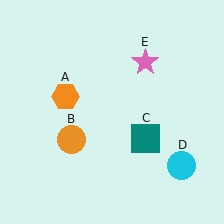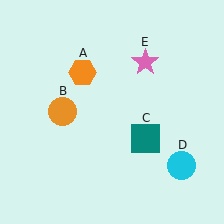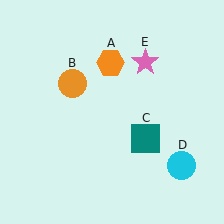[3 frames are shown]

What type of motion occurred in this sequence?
The orange hexagon (object A), orange circle (object B) rotated clockwise around the center of the scene.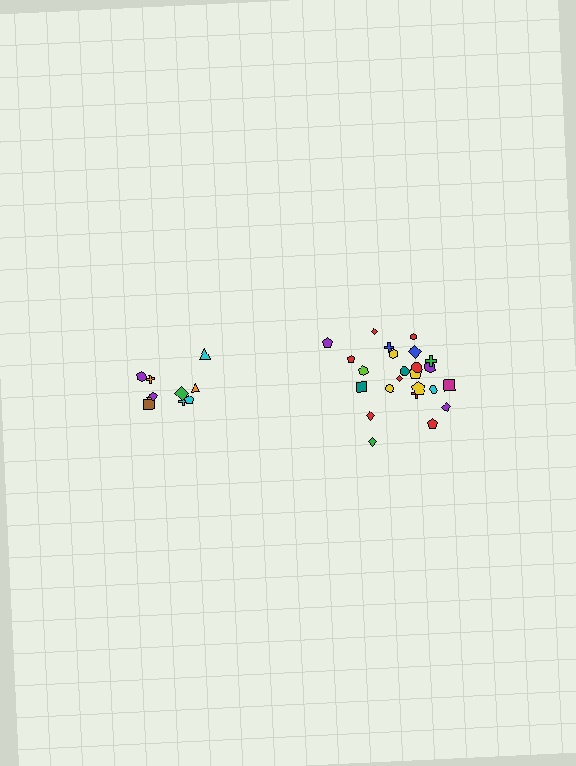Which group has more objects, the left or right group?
The right group.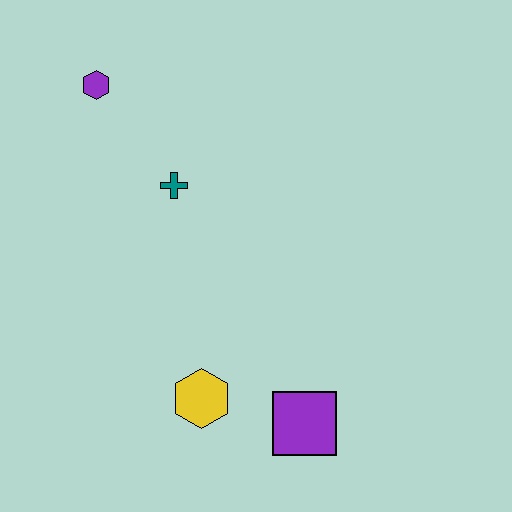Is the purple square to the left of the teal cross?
No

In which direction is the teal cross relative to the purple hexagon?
The teal cross is below the purple hexagon.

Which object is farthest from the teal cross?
The purple square is farthest from the teal cross.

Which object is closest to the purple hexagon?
The teal cross is closest to the purple hexagon.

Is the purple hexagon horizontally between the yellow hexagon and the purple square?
No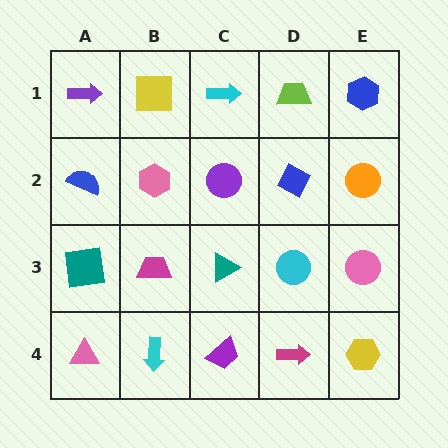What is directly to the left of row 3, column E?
A cyan circle.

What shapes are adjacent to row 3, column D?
A blue diamond (row 2, column D), a magenta arrow (row 4, column D), a teal triangle (row 3, column C), a pink circle (row 3, column E).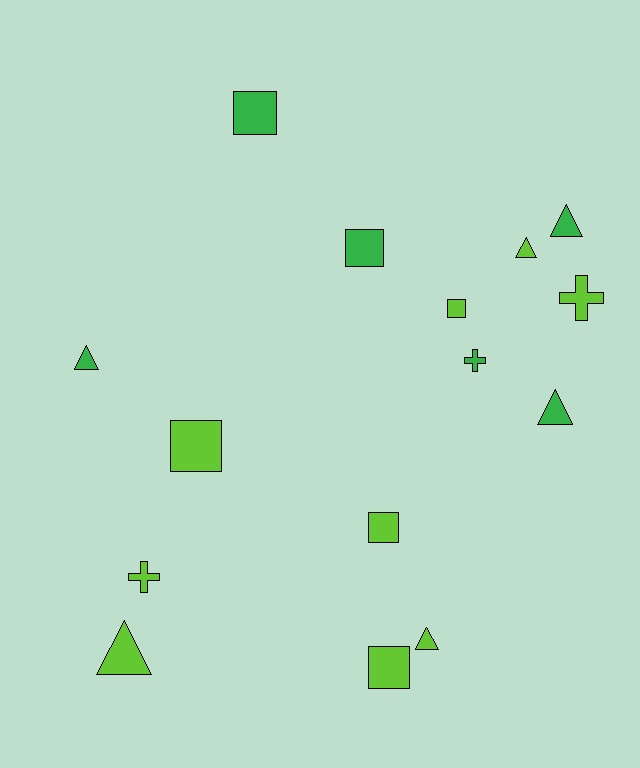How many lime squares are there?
There are 4 lime squares.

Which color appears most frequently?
Lime, with 9 objects.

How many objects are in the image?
There are 15 objects.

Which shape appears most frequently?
Square, with 6 objects.